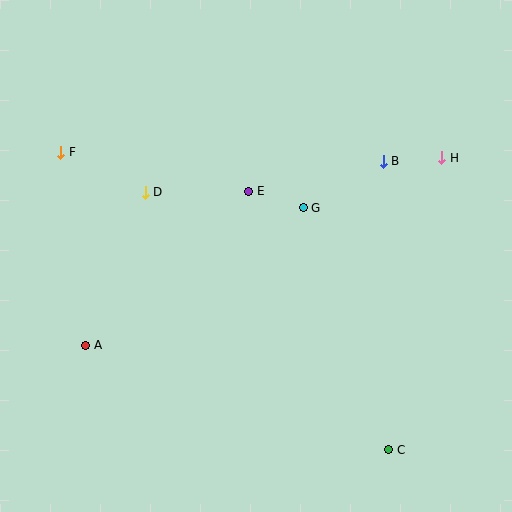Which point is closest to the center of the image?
Point E at (249, 191) is closest to the center.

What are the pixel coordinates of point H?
Point H is at (442, 158).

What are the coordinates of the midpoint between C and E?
The midpoint between C and E is at (319, 321).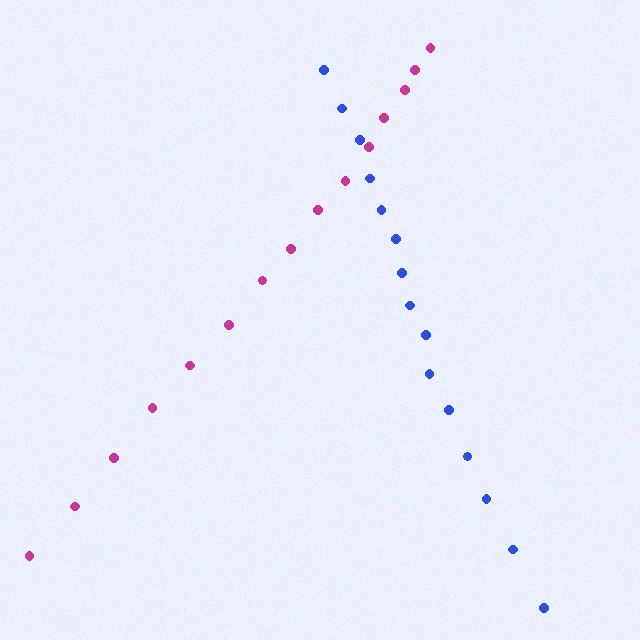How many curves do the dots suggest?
There are 2 distinct paths.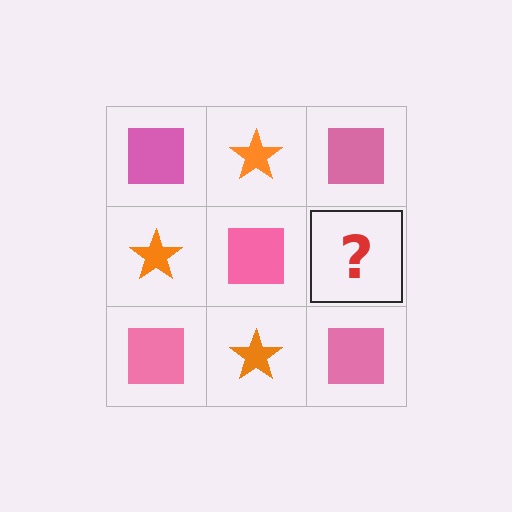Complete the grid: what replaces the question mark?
The question mark should be replaced with an orange star.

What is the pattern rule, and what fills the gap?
The rule is that it alternates pink square and orange star in a checkerboard pattern. The gap should be filled with an orange star.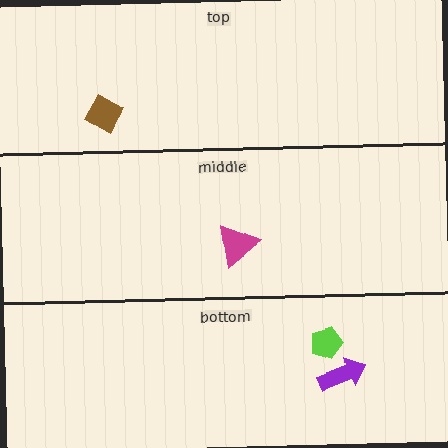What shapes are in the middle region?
The magenta triangle.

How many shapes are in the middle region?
1.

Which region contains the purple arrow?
The bottom region.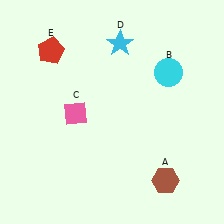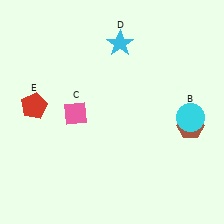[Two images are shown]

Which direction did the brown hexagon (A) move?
The brown hexagon (A) moved up.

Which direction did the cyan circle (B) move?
The cyan circle (B) moved down.